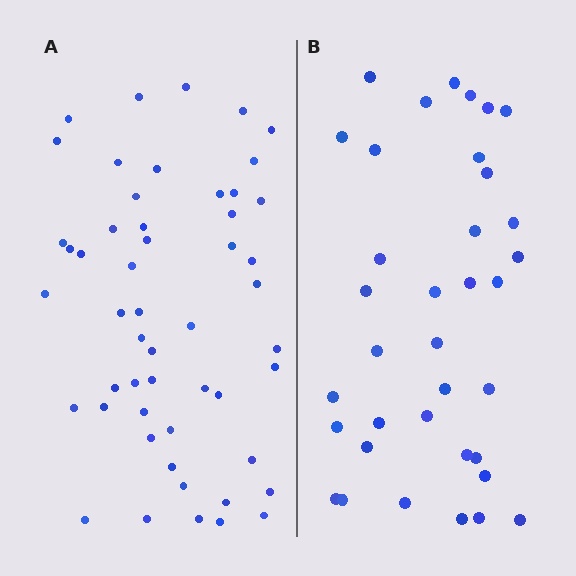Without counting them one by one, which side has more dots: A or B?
Region A (the left region) has more dots.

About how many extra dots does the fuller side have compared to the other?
Region A has approximately 15 more dots than region B.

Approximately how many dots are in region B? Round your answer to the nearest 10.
About 40 dots. (The exact count is 36, which rounds to 40.)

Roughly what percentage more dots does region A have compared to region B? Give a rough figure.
About 45% more.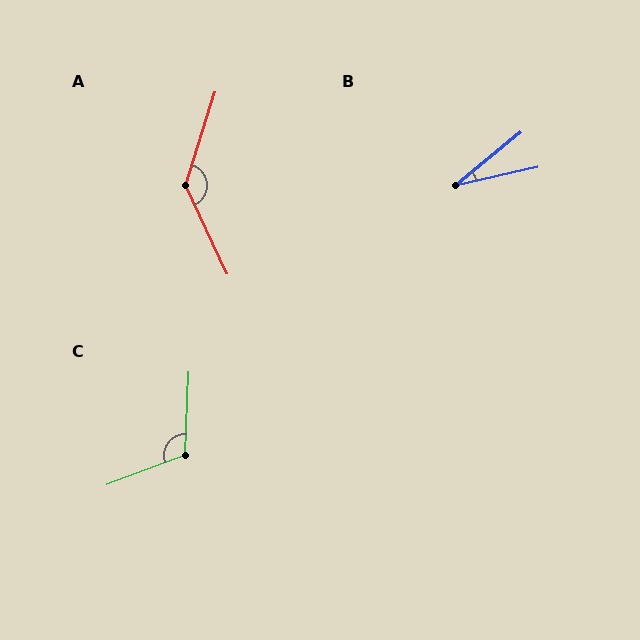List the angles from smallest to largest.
B (26°), C (113°), A (138°).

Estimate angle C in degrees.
Approximately 113 degrees.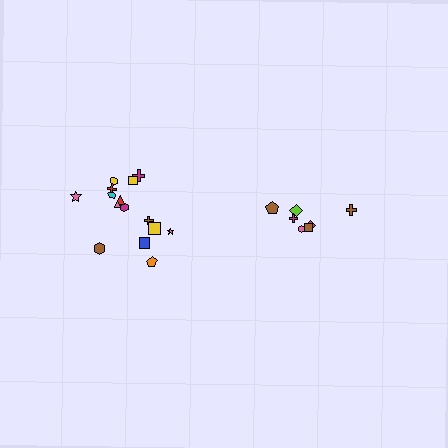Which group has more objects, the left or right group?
The left group.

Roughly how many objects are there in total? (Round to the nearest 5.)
Roughly 20 objects in total.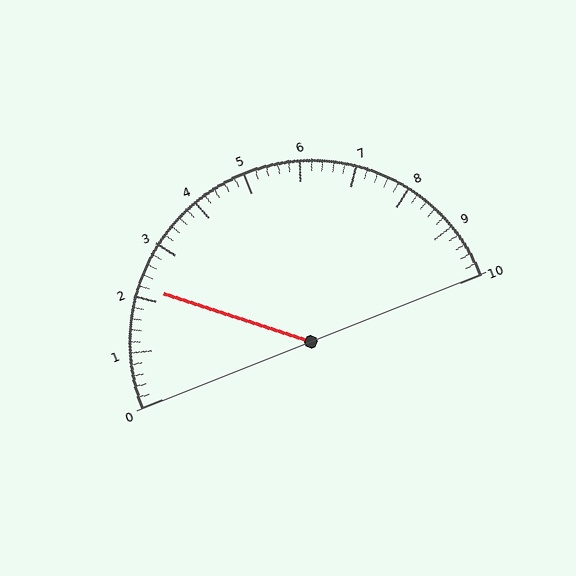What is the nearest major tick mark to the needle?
The nearest major tick mark is 2.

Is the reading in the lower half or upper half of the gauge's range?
The reading is in the lower half of the range (0 to 10).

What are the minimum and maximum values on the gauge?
The gauge ranges from 0 to 10.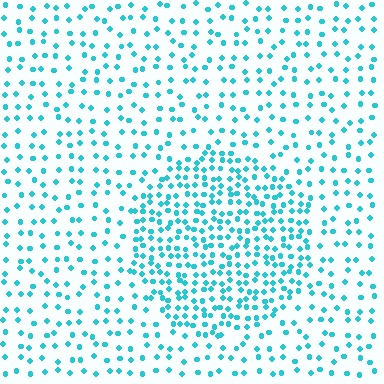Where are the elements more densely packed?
The elements are more densely packed inside the circle boundary.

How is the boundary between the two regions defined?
The boundary is defined by a change in element density (approximately 2.1x ratio). All elements are the same color, size, and shape.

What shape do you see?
I see a circle.